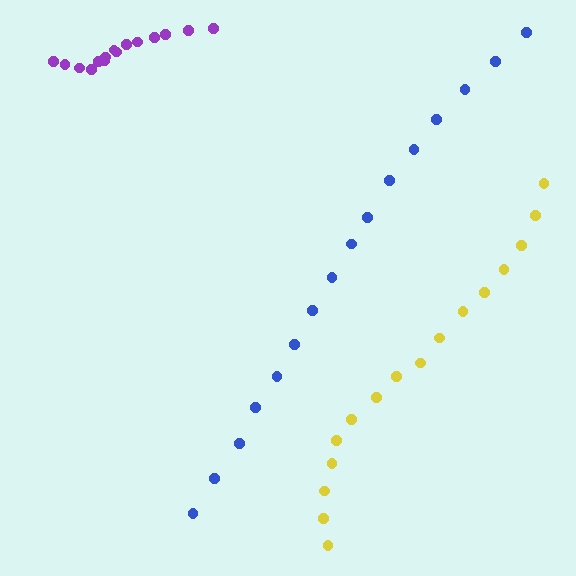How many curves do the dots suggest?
There are 3 distinct paths.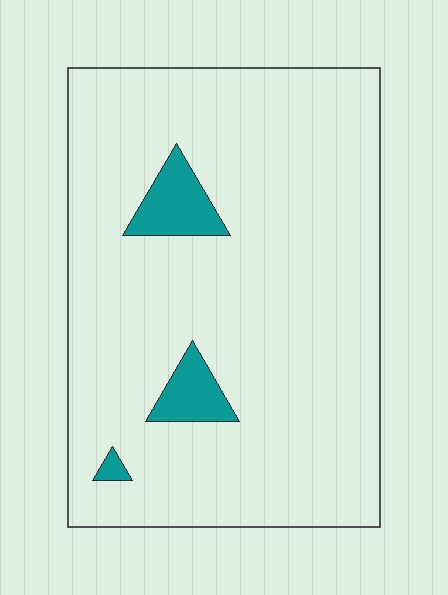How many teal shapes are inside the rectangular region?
3.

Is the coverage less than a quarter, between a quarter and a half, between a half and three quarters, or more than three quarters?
Less than a quarter.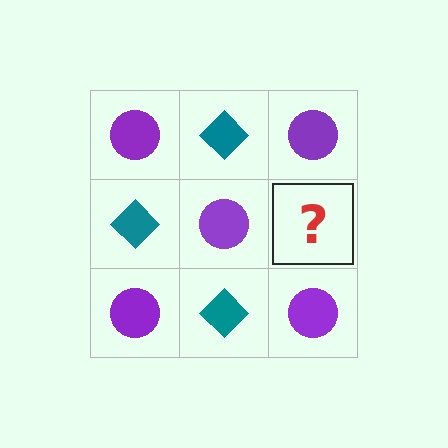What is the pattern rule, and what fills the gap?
The rule is that it alternates purple circle and teal diamond in a checkerboard pattern. The gap should be filled with a teal diamond.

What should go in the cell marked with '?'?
The missing cell should contain a teal diamond.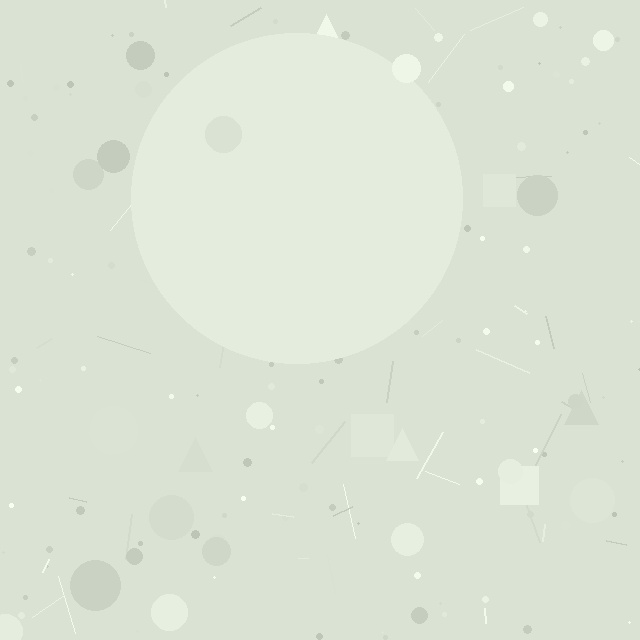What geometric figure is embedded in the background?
A circle is embedded in the background.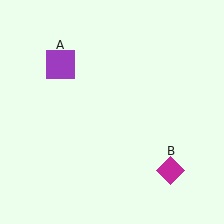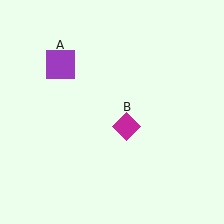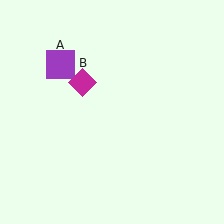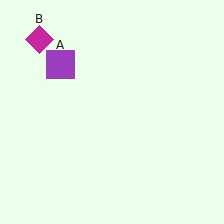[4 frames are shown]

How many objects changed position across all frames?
1 object changed position: magenta diamond (object B).